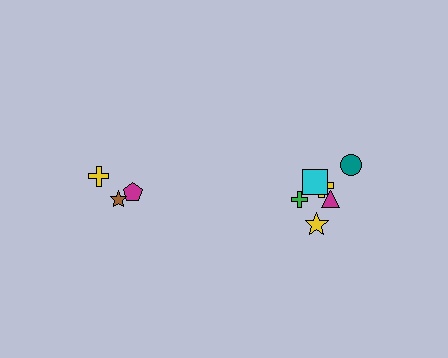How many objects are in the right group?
There are 6 objects.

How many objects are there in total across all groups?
There are 9 objects.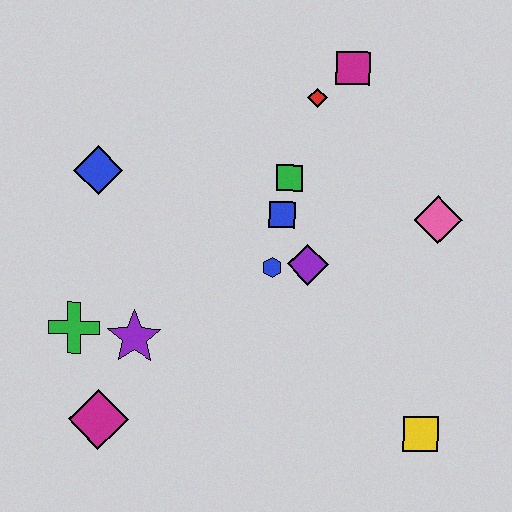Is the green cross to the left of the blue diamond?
Yes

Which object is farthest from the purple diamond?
The magenta diamond is farthest from the purple diamond.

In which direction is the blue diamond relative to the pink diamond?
The blue diamond is to the left of the pink diamond.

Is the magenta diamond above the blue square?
No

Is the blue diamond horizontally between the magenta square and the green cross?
Yes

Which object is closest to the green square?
The blue square is closest to the green square.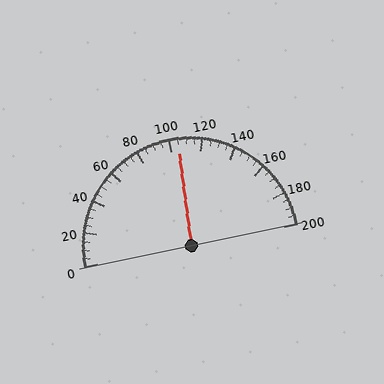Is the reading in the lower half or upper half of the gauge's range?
The reading is in the upper half of the range (0 to 200).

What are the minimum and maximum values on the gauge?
The gauge ranges from 0 to 200.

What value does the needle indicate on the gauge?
The needle indicates approximately 105.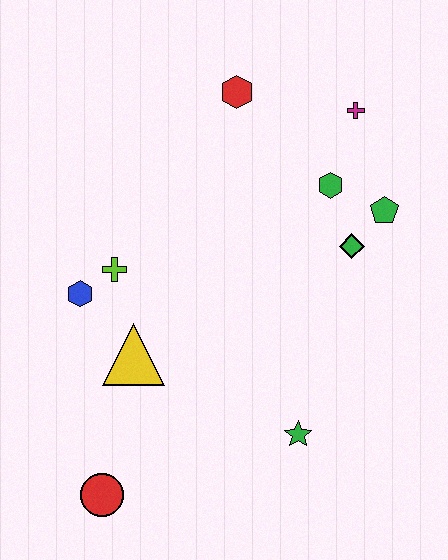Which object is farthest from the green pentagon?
The red circle is farthest from the green pentagon.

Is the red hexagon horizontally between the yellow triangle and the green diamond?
Yes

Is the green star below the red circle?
No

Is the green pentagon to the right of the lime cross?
Yes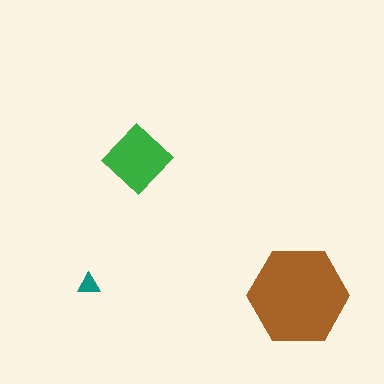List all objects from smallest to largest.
The teal triangle, the green diamond, the brown hexagon.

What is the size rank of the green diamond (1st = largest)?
2nd.